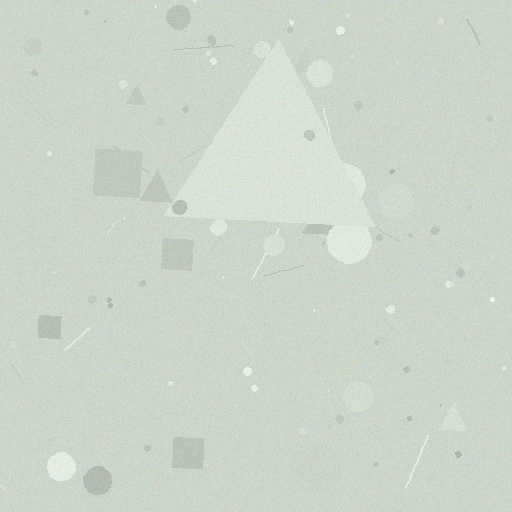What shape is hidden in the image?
A triangle is hidden in the image.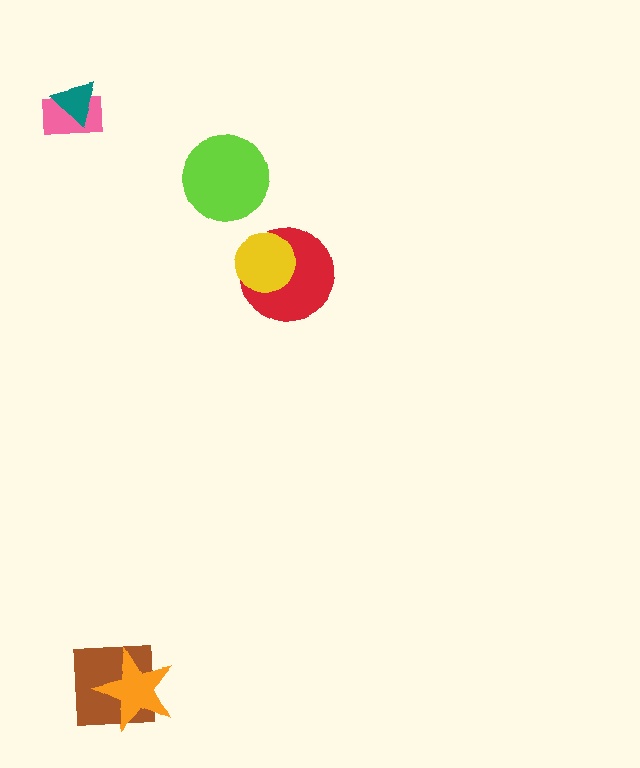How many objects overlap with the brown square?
1 object overlaps with the brown square.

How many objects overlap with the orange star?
1 object overlaps with the orange star.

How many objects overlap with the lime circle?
0 objects overlap with the lime circle.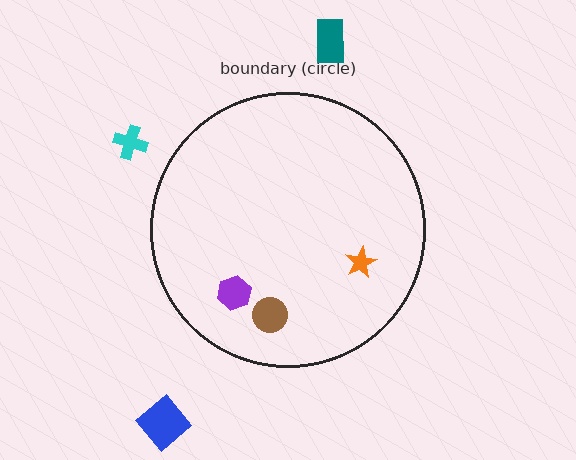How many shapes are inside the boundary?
3 inside, 3 outside.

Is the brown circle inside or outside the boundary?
Inside.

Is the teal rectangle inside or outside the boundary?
Outside.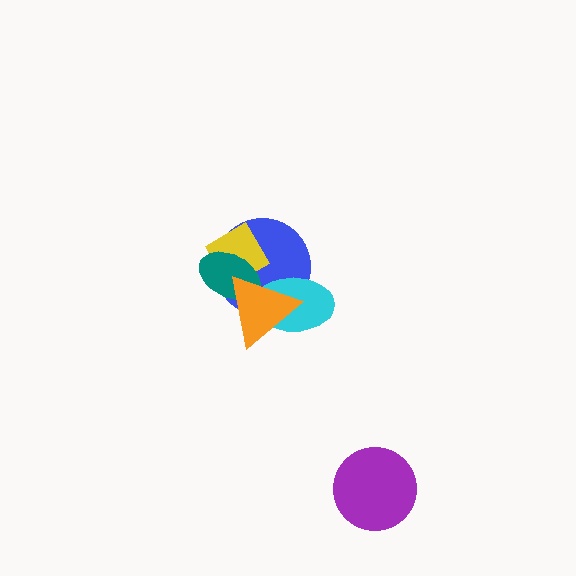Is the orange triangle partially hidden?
No, no other shape covers it.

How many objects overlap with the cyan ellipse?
2 objects overlap with the cyan ellipse.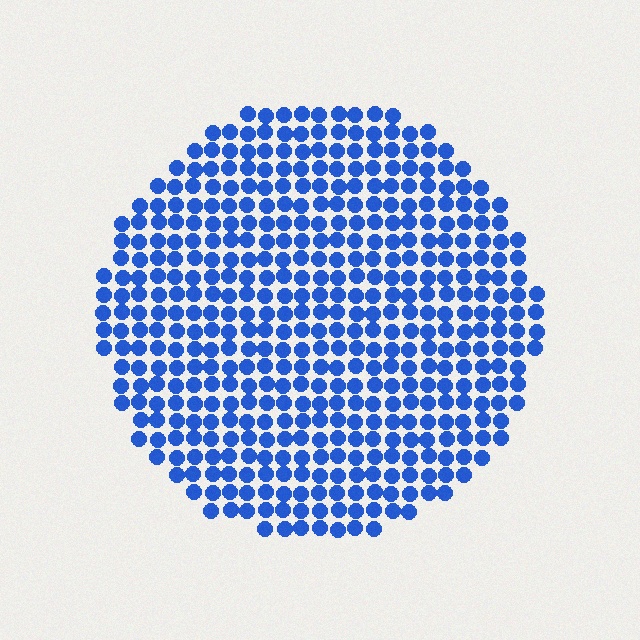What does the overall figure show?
The overall figure shows a circle.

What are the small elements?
The small elements are circles.